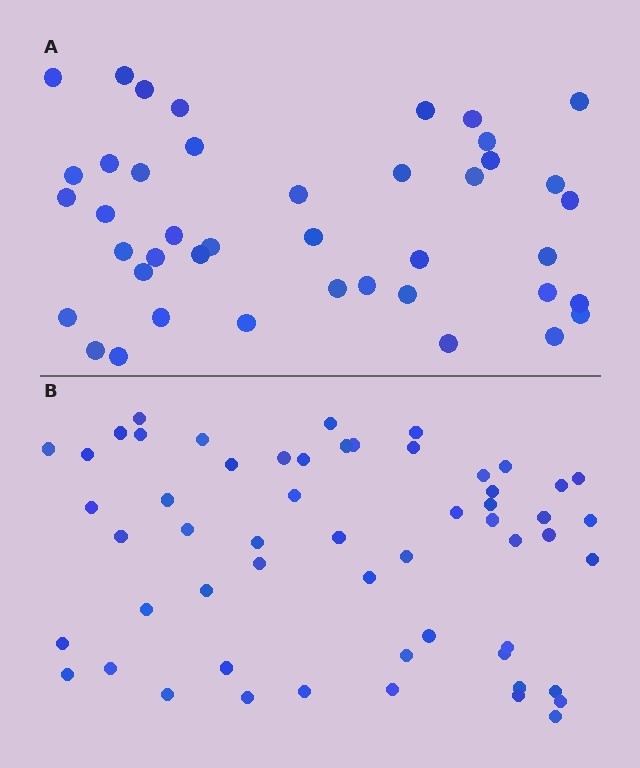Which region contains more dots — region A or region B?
Region B (the bottom region) has more dots.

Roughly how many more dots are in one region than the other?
Region B has approximately 15 more dots than region A.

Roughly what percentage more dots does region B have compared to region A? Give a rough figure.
About 35% more.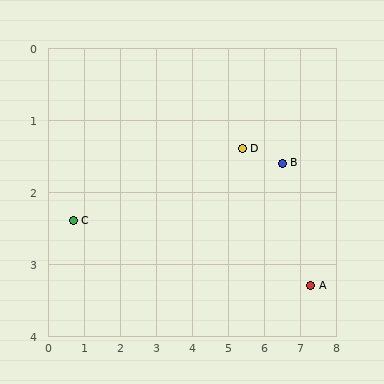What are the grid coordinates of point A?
Point A is at approximately (7.3, 3.3).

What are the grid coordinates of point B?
Point B is at approximately (6.5, 1.6).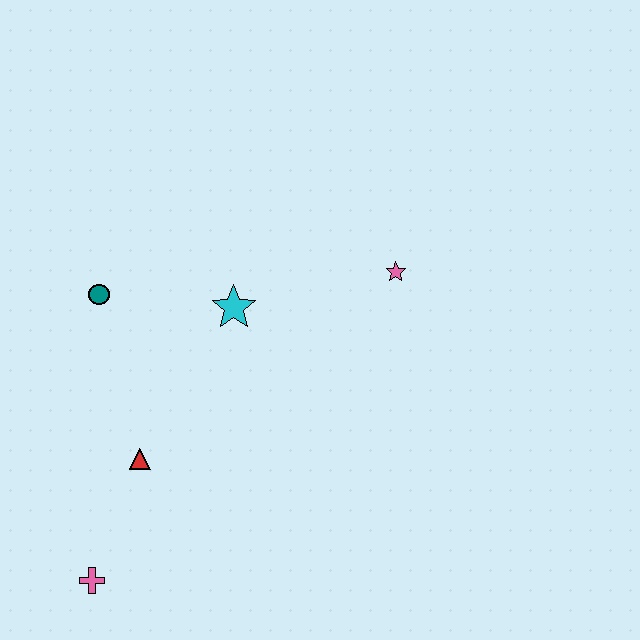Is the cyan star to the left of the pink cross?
No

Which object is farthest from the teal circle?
The pink star is farthest from the teal circle.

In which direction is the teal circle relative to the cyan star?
The teal circle is to the left of the cyan star.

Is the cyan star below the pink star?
Yes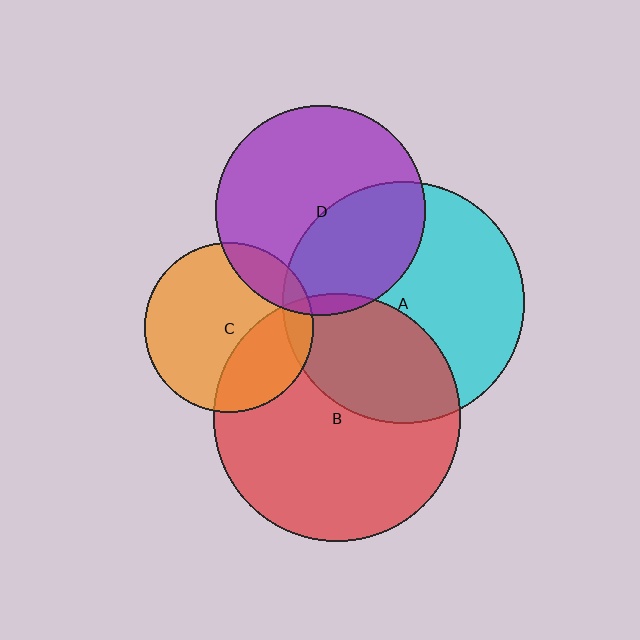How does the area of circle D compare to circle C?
Approximately 1.5 times.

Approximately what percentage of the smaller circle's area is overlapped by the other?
Approximately 10%.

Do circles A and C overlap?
Yes.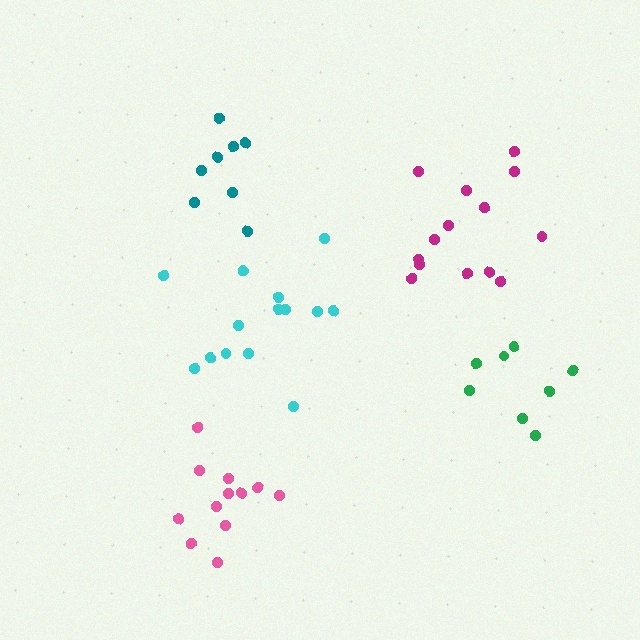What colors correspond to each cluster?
The clusters are colored: cyan, teal, magenta, green, pink.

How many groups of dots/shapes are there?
There are 5 groups.